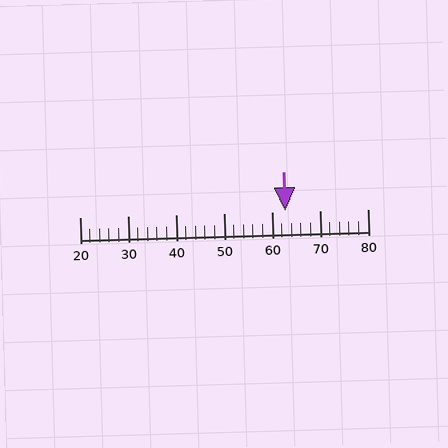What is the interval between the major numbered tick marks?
The major tick marks are spaced 10 units apart.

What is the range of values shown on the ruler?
The ruler shows values from 20 to 80.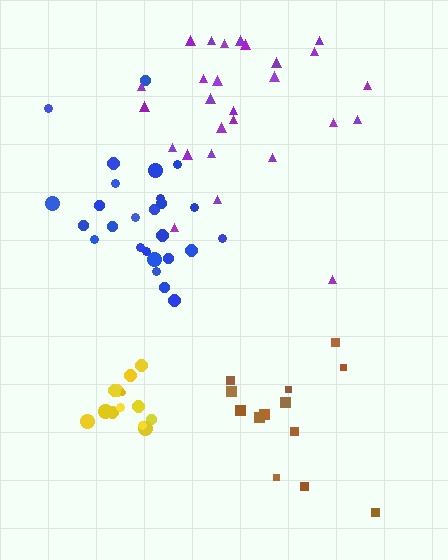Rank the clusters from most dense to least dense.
yellow, blue, purple, brown.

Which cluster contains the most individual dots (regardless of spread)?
Purple (27).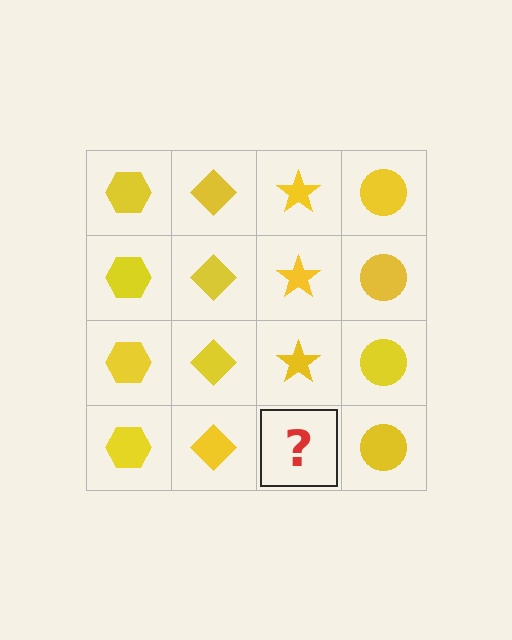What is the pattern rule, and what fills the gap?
The rule is that each column has a consistent shape. The gap should be filled with a yellow star.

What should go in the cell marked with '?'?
The missing cell should contain a yellow star.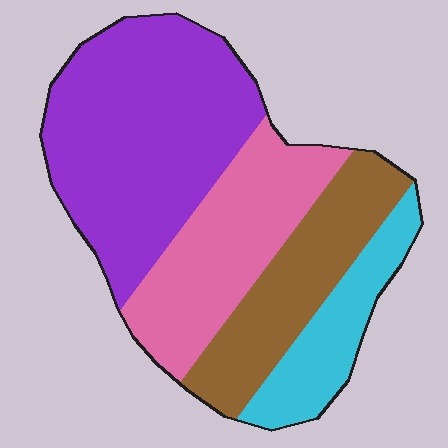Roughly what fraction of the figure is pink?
Pink covers 24% of the figure.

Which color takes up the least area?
Cyan, at roughly 15%.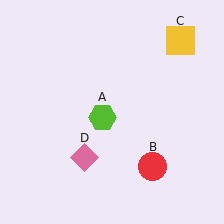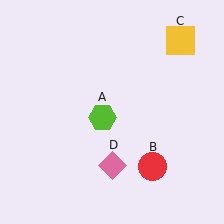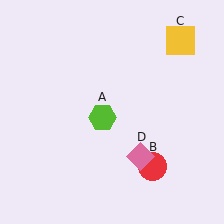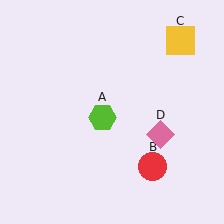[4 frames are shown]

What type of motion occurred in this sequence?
The pink diamond (object D) rotated counterclockwise around the center of the scene.